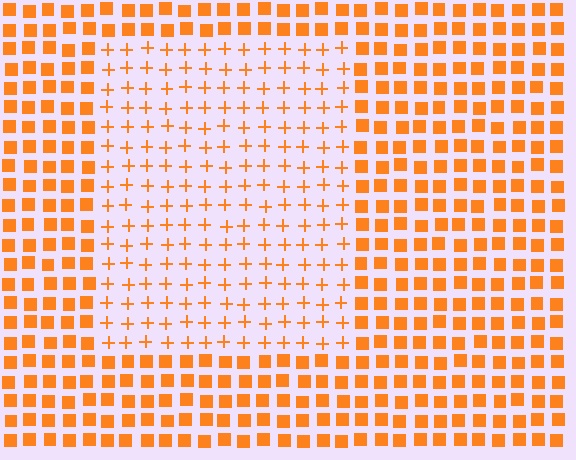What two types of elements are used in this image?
The image uses plus signs inside the rectangle region and squares outside it.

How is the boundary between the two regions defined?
The boundary is defined by a change in element shape: plus signs inside vs. squares outside. All elements share the same color and spacing.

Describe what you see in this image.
The image is filled with small orange elements arranged in a uniform grid. A rectangle-shaped region contains plus signs, while the surrounding area contains squares. The boundary is defined purely by the change in element shape.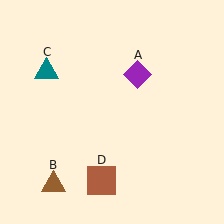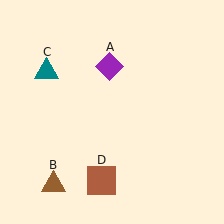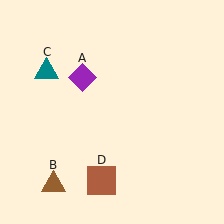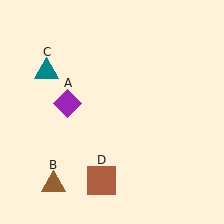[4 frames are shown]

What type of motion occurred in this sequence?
The purple diamond (object A) rotated counterclockwise around the center of the scene.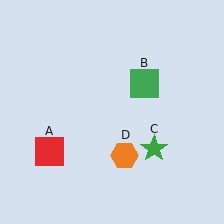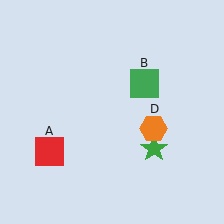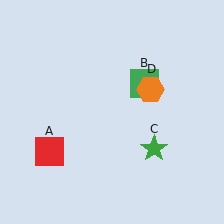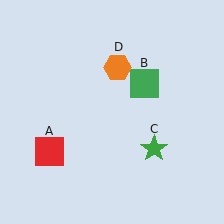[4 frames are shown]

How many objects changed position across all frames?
1 object changed position: orange hexagon (object D).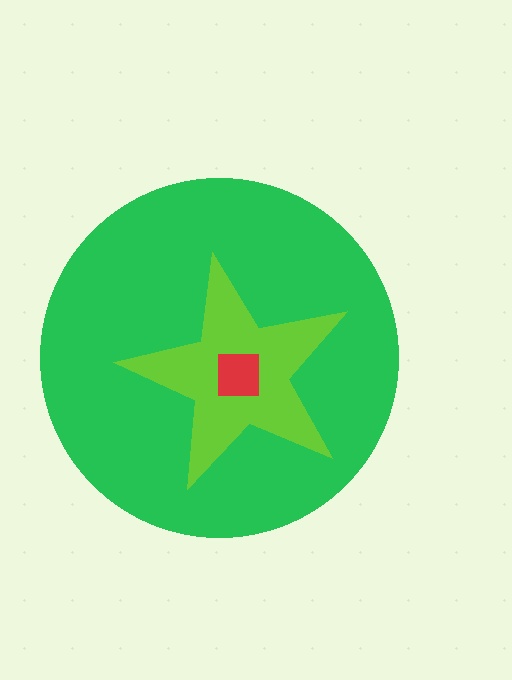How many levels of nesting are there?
3.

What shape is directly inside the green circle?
The lime star.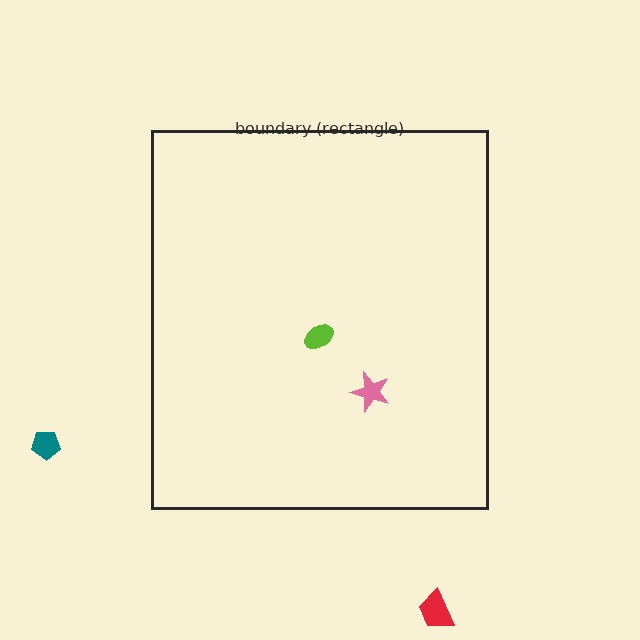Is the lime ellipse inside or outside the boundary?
Inside.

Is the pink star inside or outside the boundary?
Inside.